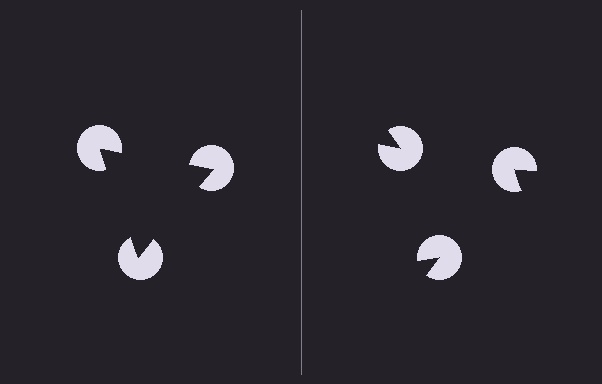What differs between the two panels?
The pac-man discs are positioned identically on both sides; only the wedge orientations differ. On the left they align to a triangle; on the right they are misaligned.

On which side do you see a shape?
An illusory triangle appears on the left side. On the right side the wedge cuts are rotated, so no coherent shape forms.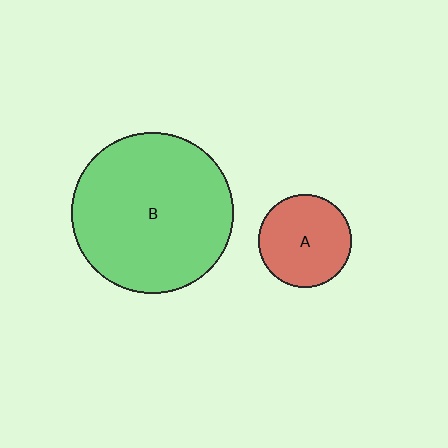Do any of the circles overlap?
No, none of the circles overlap.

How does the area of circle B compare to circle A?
Approximately 3.0 times.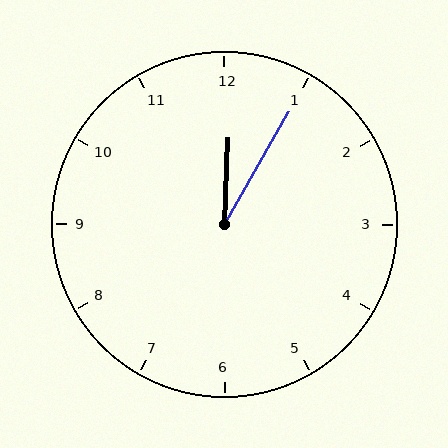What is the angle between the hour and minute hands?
Approximately 28 degrees.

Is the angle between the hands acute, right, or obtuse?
It is acute.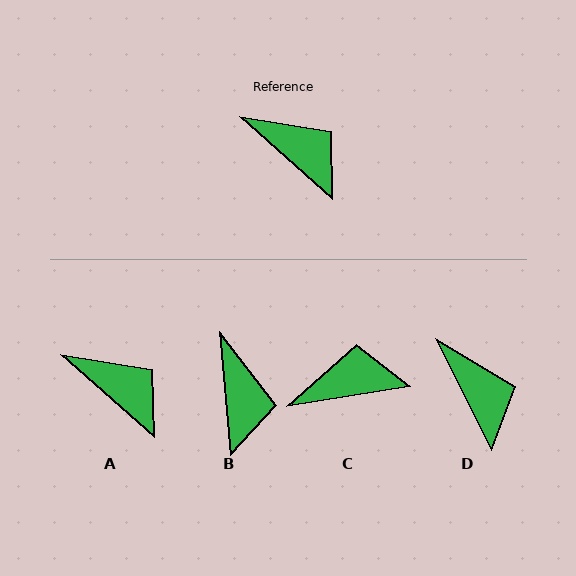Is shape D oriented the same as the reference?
No, it is off by about 22 degrees.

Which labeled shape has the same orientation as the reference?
A.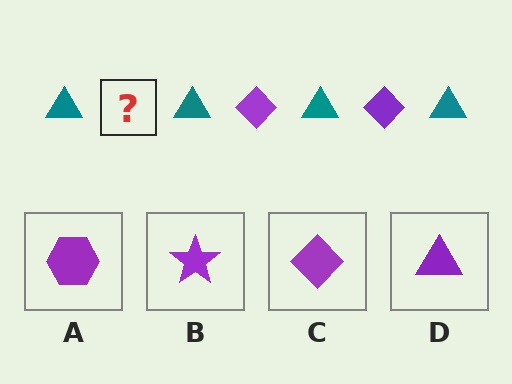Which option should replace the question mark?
Option C.